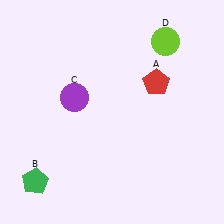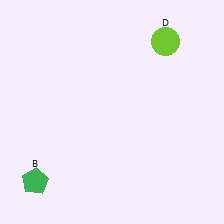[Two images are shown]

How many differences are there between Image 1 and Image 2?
There are 2 differences between the two images.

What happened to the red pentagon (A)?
The red pentagon (A) was removed in Image 2. It was in the top-right area of Image 1.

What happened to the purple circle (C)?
The purple circle (C) was removed in Image 2. It was in the top-left area of Image 1.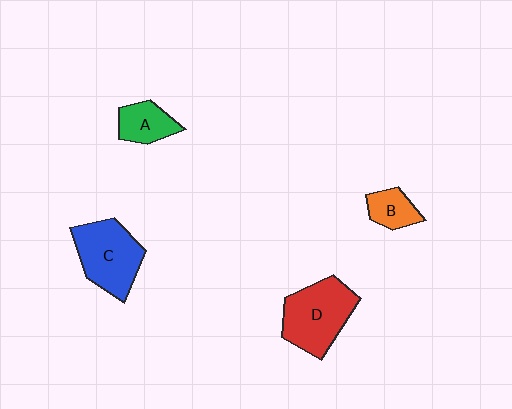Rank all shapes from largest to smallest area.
From largest to smallest: D (red), C (blue), A (green), B (orange).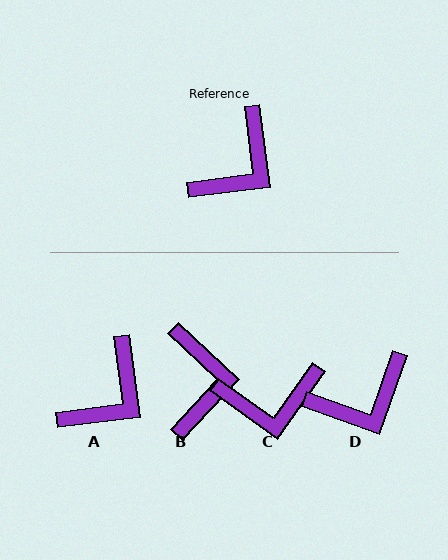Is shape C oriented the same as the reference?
No, it is off by about 43 degrees.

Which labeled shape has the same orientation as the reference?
A.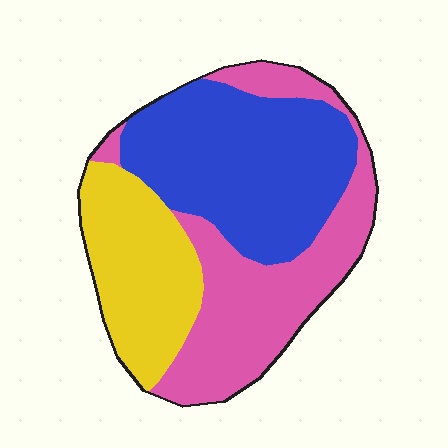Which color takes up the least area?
Yellow, at roughly 25%.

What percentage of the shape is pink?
Pink takes up about three eighths (3/8) of the shape.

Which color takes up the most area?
Blue, at roughly 40%.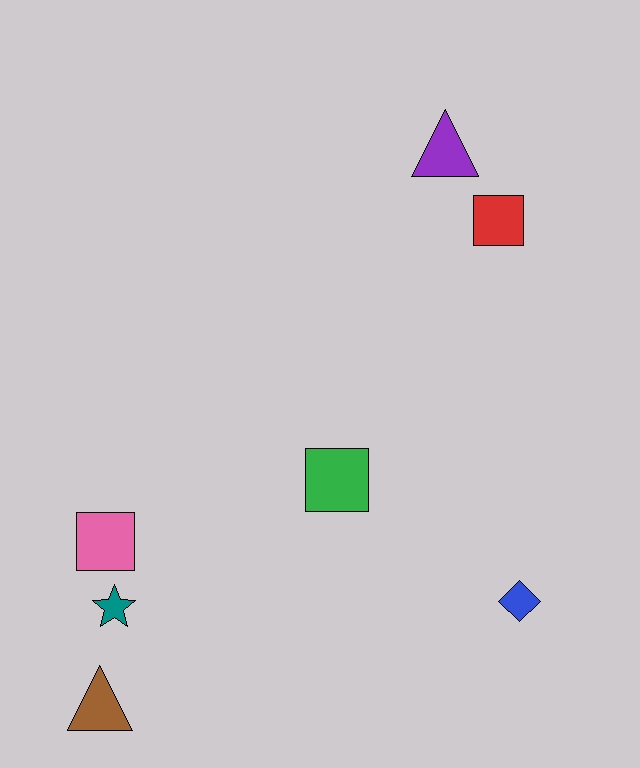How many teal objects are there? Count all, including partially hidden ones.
There is 1 teal object.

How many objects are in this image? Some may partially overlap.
There are 7 objects.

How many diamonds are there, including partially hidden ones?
There is 1 diamond.